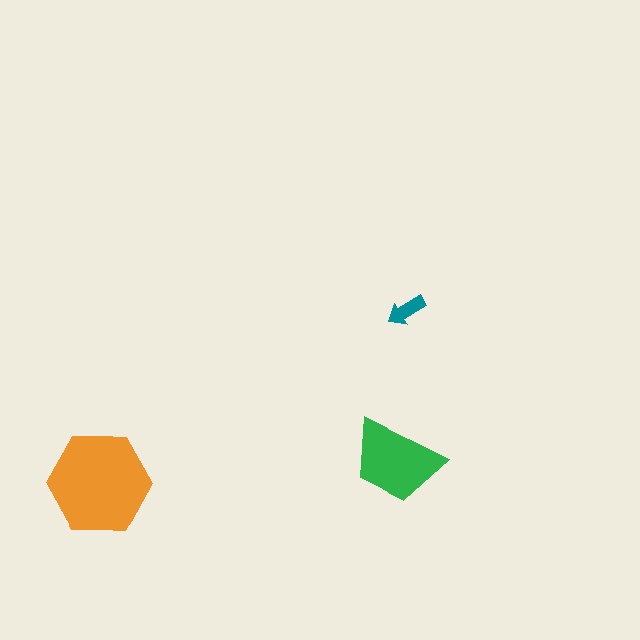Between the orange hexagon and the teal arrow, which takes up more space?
The orange hexagon.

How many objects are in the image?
There are 3 objects in the image.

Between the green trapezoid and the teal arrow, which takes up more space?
The green trapezoid.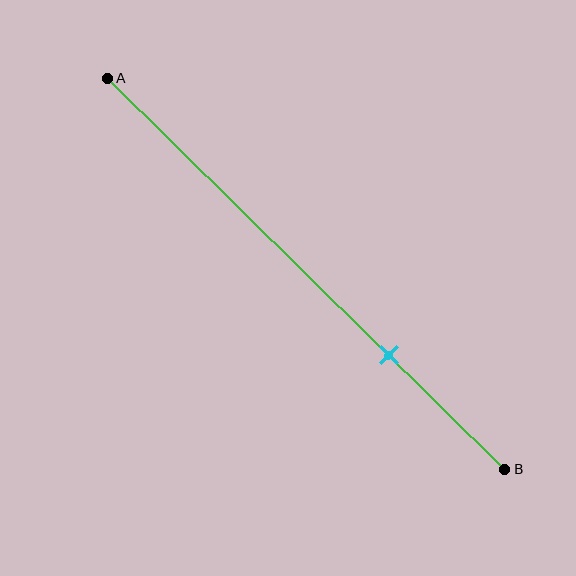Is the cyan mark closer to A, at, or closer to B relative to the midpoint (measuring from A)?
The cyan mark is closer to point B than the midpoint of segment AB.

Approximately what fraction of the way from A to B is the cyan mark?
The cyan mark is approximately 70% of the way from A to B.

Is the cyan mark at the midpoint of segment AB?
No, the mark is at about 70% from A, not at the 50% midpoint.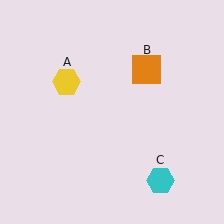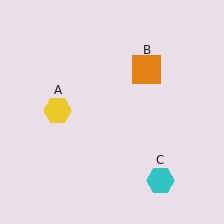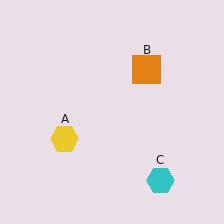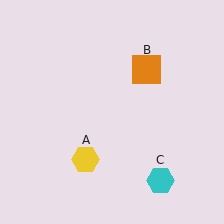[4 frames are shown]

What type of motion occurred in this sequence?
The yellow hexagon (object A) rotated counterclockwise around the center of the scene.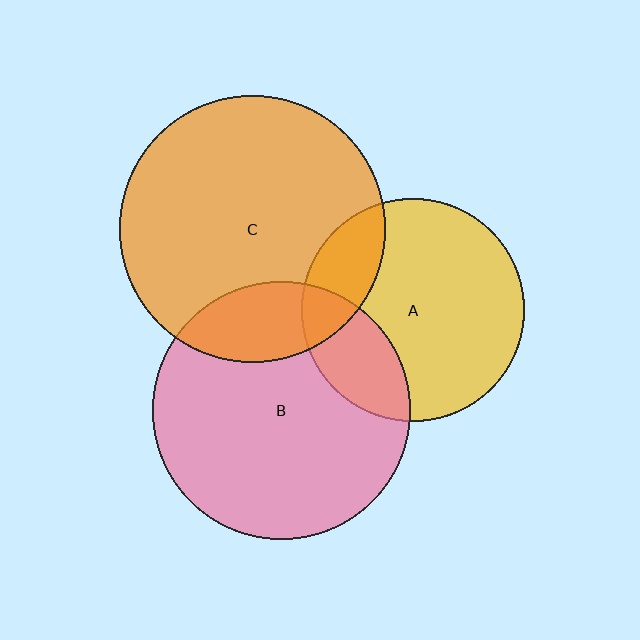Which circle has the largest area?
Circle C (orange).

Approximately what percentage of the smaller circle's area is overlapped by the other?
Approximately 20%.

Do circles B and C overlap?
Yes.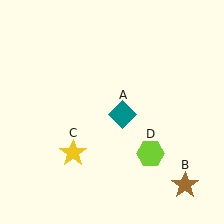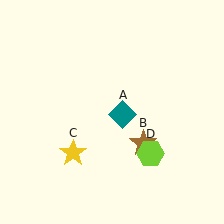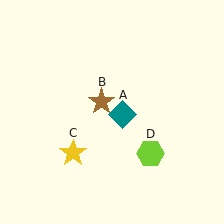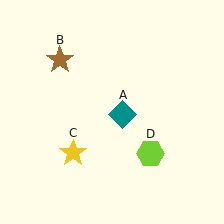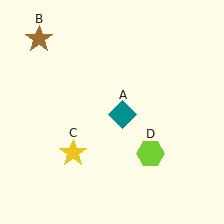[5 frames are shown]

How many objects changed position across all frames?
1 object changed position: brown star (object B).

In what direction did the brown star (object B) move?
The brown star (object B) moved up and to the left.